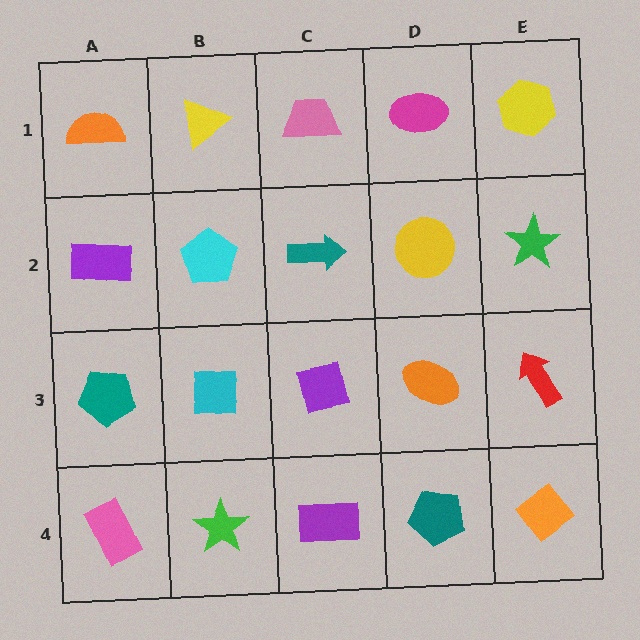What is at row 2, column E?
A green star.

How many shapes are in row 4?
5 shapes.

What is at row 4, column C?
A purple rectangle.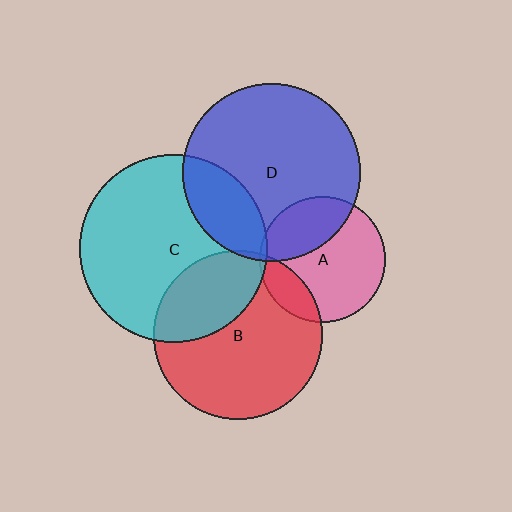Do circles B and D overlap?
Yes.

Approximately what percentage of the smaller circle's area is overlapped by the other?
Approximately 5%.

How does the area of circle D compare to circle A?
Approximately 2.0 times.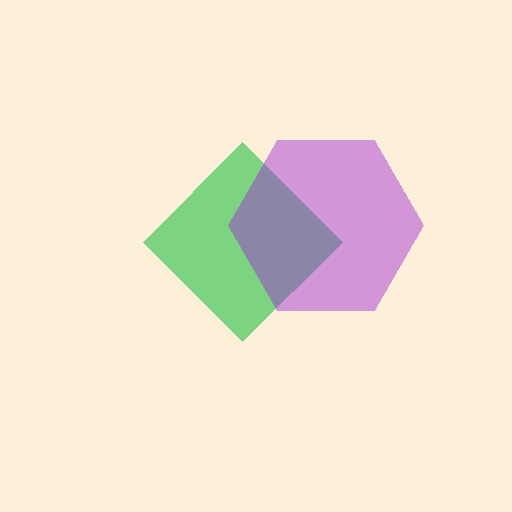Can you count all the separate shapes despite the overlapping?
Yes, there are 2 separate shapes.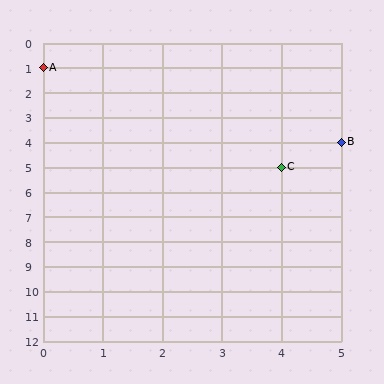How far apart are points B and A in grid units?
Points B and A are 5 columns and 3 rows apart (about 5.8 grid units diagonally).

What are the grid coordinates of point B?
Point B is at grid coordinates (5, 4).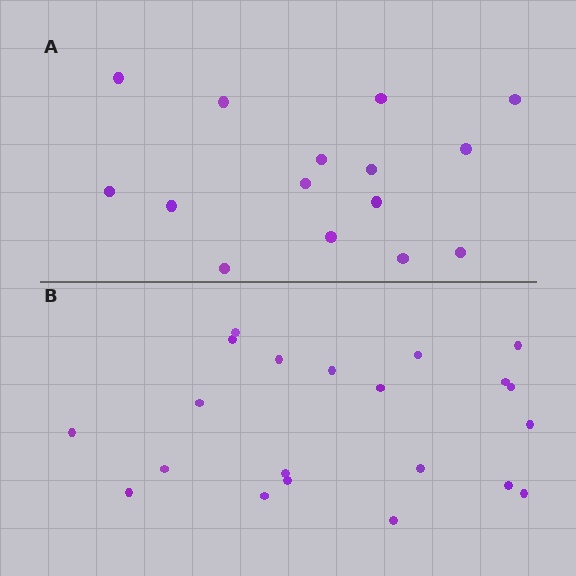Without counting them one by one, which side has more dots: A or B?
Region B (the bottom region) has more dots.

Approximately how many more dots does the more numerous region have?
Region B has about 6 more dots than region A.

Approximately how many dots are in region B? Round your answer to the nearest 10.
About 20 dots. (The exact count is 21, which rounds to 20.)